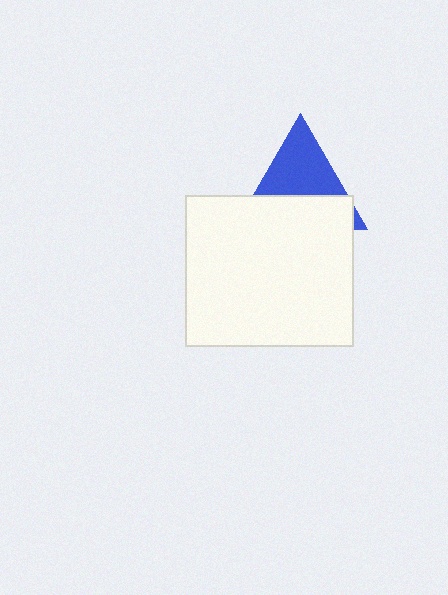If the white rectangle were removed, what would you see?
You would see the complete blue triangle.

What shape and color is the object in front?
The object in front is a white rectangle.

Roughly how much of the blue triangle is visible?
About half of it is visible (roughly 53%).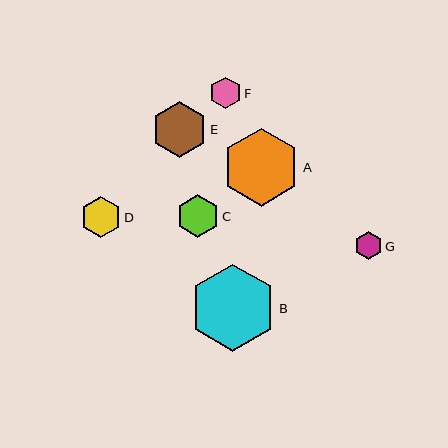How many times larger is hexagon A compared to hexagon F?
Hexagon A is approximately 2.5 times the size of hexagon F.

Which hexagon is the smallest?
Hexagon G is the smallest with a size of approximately 28 pixels.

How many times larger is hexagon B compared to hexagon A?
Hexagon B is approximately 1.1 times the size of hexagon A.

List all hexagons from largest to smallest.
From largest to smallest: B, A, E, C, D, F, G.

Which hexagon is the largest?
Hexagon B is the largest with a size of approximately 87 pixels.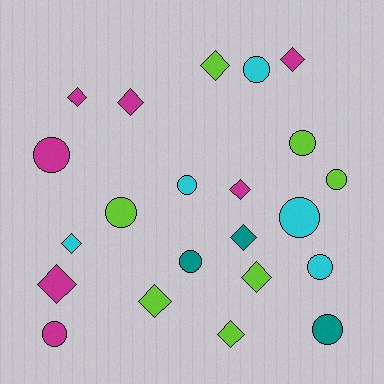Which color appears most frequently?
Lime, with 7 objects.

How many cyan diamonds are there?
There is 1 cyan diamond.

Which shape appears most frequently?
Diamond, with 11 objects.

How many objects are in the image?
There are 22 objects.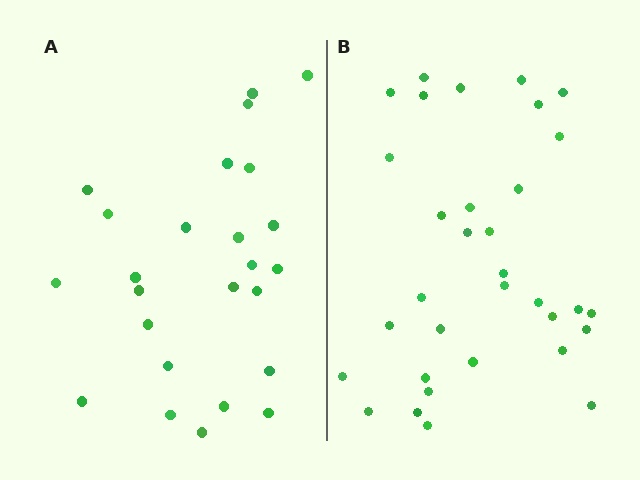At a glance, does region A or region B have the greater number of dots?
Region B (the right region) has more dots.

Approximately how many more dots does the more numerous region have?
Region B has roughly 8 or so more dots than region A.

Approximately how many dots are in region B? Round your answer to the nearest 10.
About 30 dots. (The exact count is 33, which rounds to 30.)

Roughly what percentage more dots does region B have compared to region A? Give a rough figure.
About 30% more.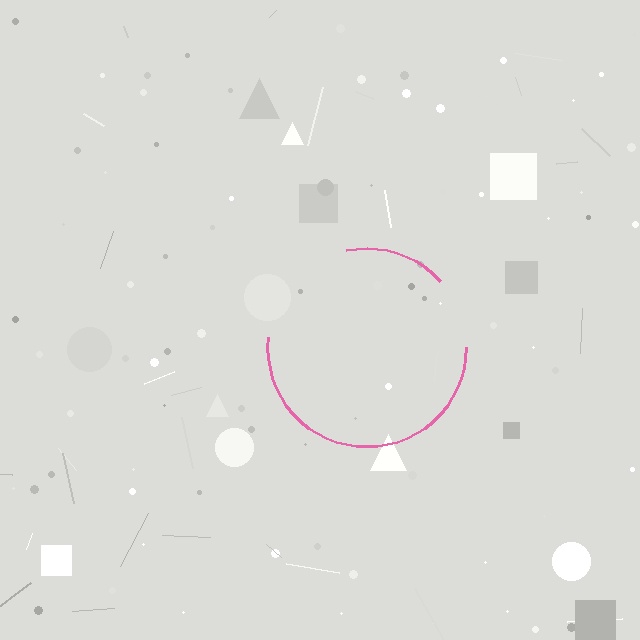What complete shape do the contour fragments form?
The contour fragments form a circle.